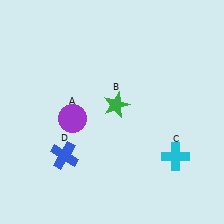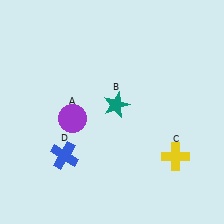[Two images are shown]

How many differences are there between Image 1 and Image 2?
There are 2 differences between the two images.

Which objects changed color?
B changed from green to teal. C changed from cyan to yellow.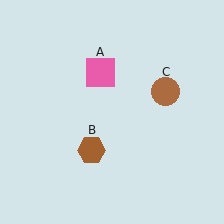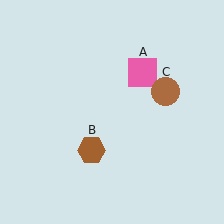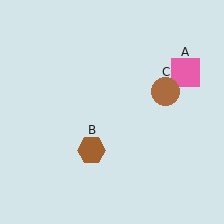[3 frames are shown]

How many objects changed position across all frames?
1 object changed position: pink square (object A).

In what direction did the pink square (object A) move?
The pink square (object A) moved right.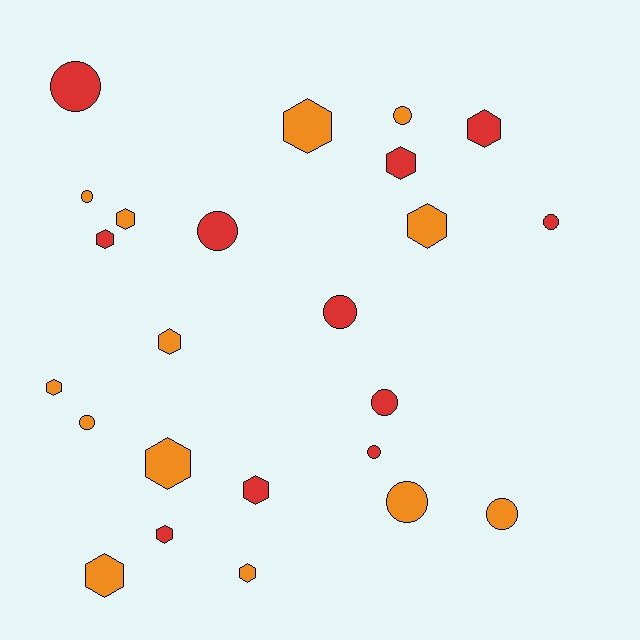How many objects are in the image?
There are 24 objects.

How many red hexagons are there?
There are 5 red hexagons.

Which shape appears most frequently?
Hexagon, with 13 objects.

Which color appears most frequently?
Orange, with 13 objects.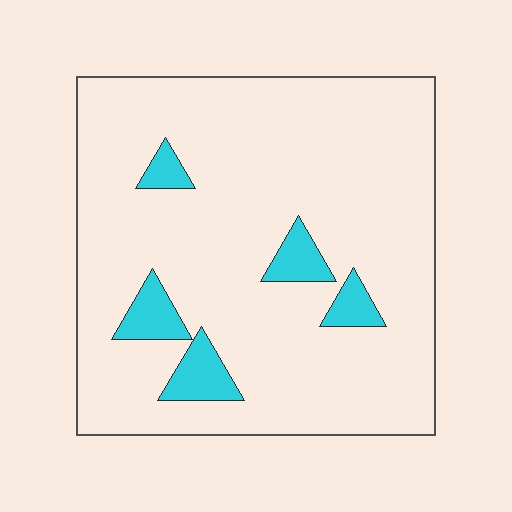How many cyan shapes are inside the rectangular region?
5.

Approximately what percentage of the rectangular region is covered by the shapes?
Approximately 10%.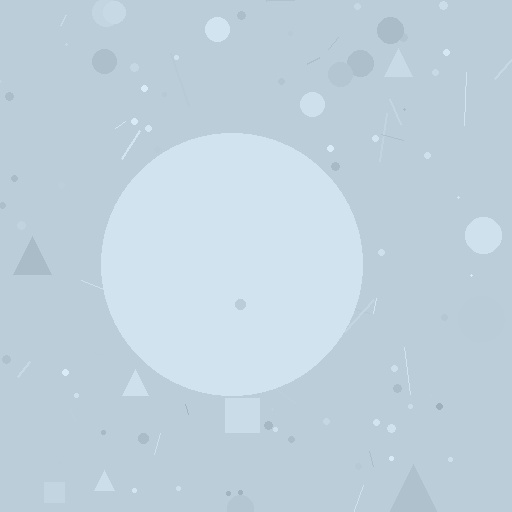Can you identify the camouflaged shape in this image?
The camouflaged shape is a circle.